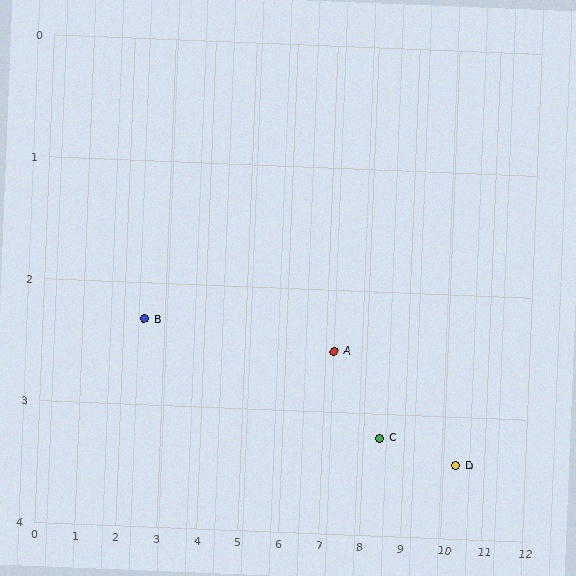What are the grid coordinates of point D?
Point D is at approximately (10.3, 3.4).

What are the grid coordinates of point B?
Point B is at approximately (2.5, 2.3).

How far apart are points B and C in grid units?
Points B and C are about 6.0 grid units apart.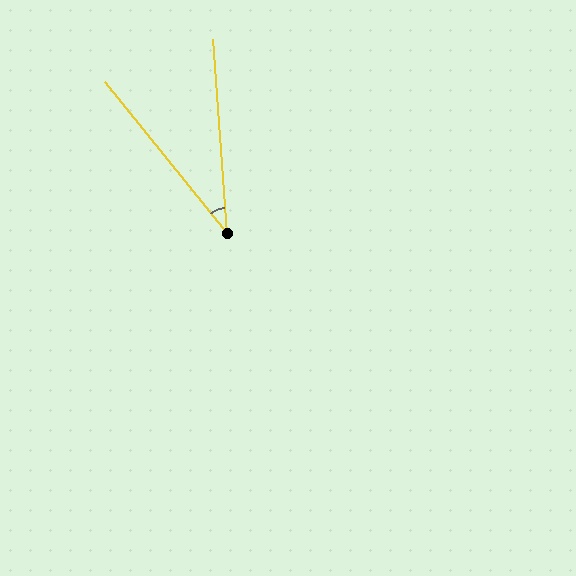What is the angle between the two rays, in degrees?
Approximately 35 degrees.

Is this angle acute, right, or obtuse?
It is acute.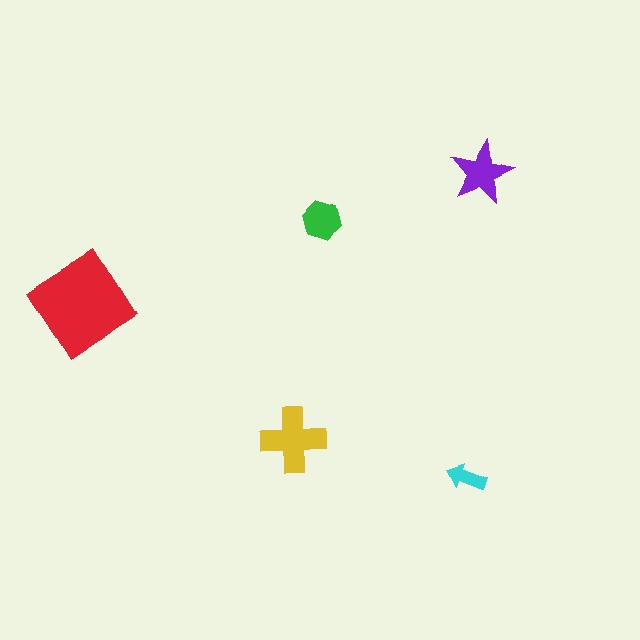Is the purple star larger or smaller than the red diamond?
Smaller.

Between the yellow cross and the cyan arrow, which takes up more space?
The yellow cross.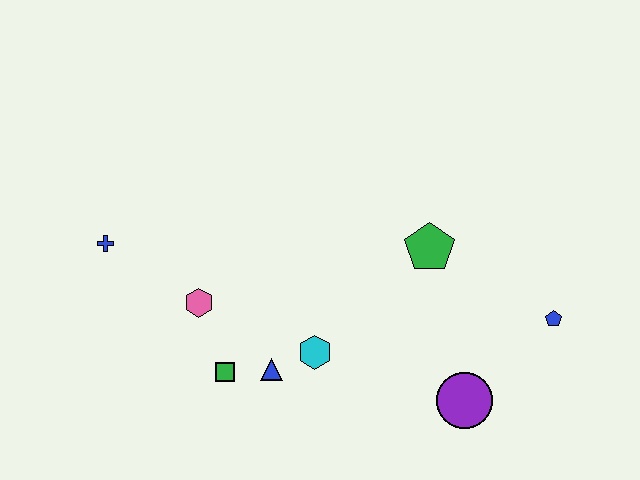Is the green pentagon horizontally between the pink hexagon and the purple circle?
Yes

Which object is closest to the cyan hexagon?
The blue triangle is closest to the cyan hexagon.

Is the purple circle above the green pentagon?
No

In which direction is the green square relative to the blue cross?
The green square is below the blue cross.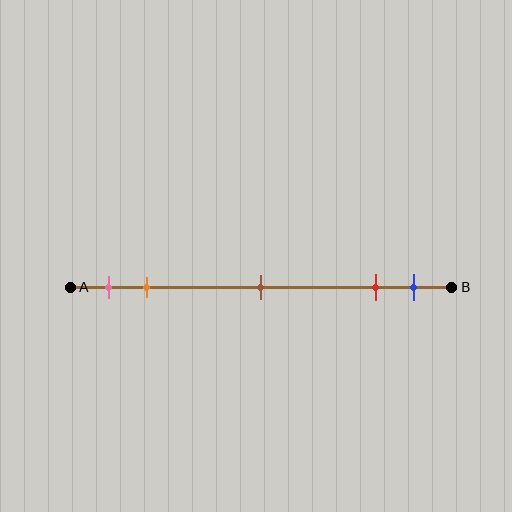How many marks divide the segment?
There are 5 marks dividing the segment.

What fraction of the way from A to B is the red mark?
The red mark is approximately 80% (0.8) of the way from A to B.